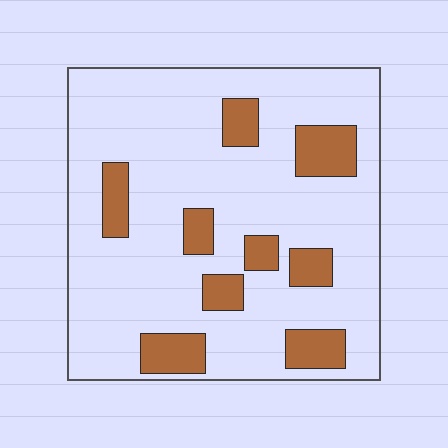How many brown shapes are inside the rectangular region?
9.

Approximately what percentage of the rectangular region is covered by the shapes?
Approximately 20%.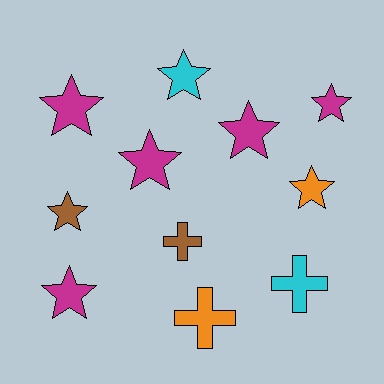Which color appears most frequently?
Magenta, with 5 objects.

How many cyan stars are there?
There is 1 cyan star.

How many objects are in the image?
There are 11 objects.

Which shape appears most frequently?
Star, with 8 objects.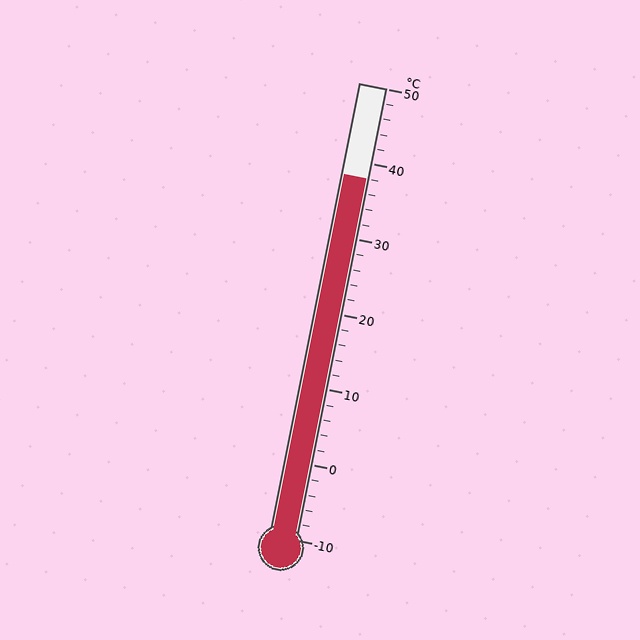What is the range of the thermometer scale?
The thermometer scale ranges from -10°C to 50°C.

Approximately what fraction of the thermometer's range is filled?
The thermometer is filled to approximately 80% of its range.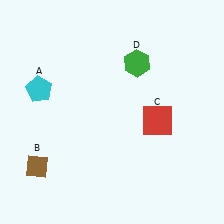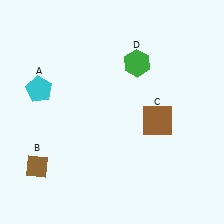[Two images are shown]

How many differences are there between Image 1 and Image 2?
There is 1 difference between the two images.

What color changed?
The square (C) changed from red in Image 1 to brown in Image 2.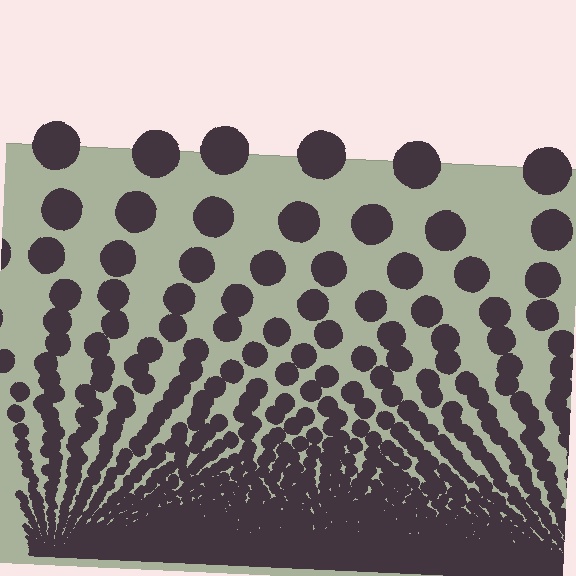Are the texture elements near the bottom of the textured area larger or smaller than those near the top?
Smaller. The gradient is inverted — elements near the bottom are smaller and denser.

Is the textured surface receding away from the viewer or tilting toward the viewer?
The surface appears to tilt toward the viewer. Texture elements get larger and sparser toward the top.